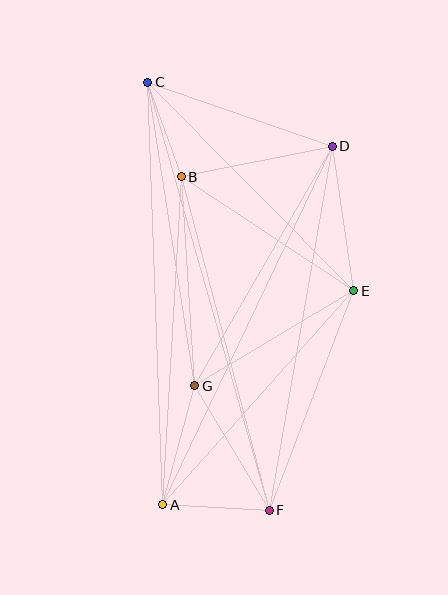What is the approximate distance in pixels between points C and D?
The distance between C and D is approximately 195 pixels.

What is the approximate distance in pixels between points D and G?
The distance between D and G is approximately 276 pixels.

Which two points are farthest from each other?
Points C and F are farthest from each other.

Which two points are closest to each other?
Points B and C are closest to each other.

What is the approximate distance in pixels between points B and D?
The distance between B and D is approximately 154 pixels.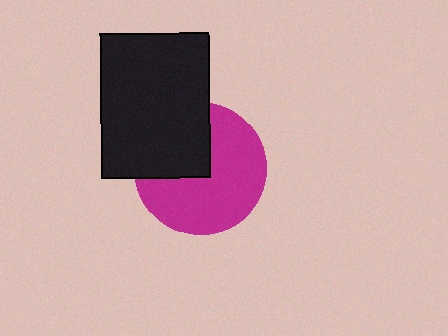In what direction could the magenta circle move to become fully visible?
The magenta circle could move toward the lower-right. That would shift it out from behind the black rectangle entirely.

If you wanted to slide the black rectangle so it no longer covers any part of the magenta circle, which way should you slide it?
Slide it toward the upper-left — that is the most direct way to separate the two shapes.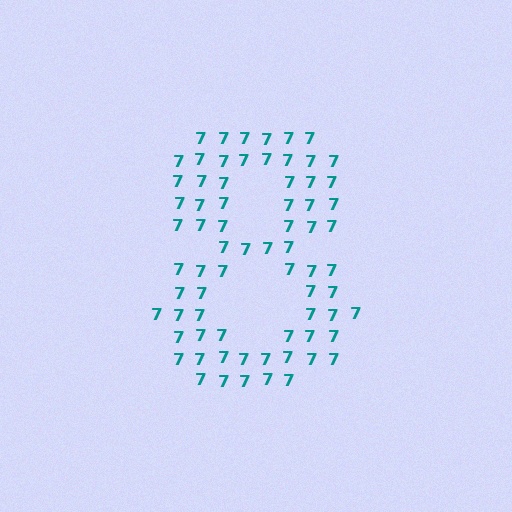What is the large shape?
The large shape is the digit 8.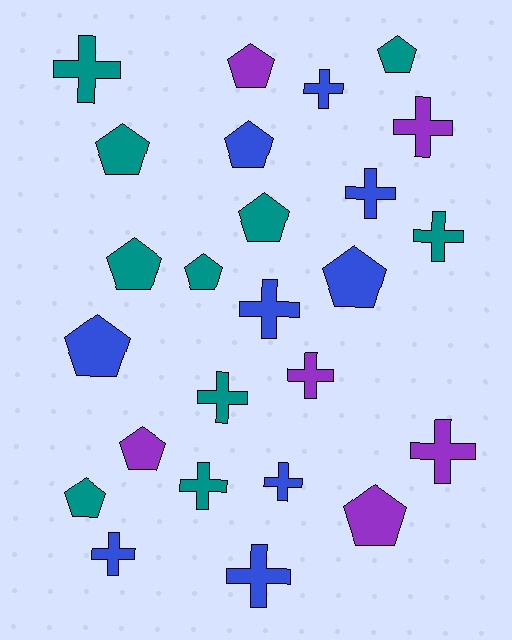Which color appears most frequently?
Teal, with 10 objects.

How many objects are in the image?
There are 25 objects.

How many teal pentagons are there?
There are 6 teal pentagons.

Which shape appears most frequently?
Cross, with 13 objects.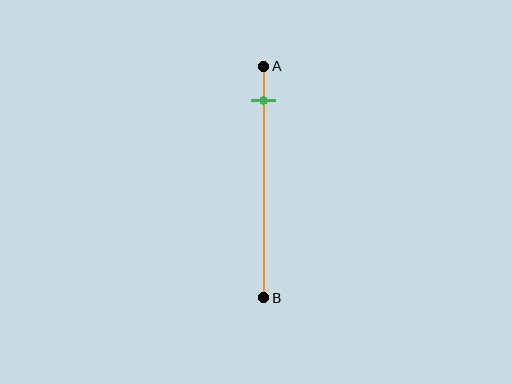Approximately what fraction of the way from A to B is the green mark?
The green mark is approximately 15% of the way from A to B.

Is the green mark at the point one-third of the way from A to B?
No, the mark is at about 15% from A, not at the 33% one-third point.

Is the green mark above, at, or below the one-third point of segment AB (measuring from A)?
The green mark is above the one-third point of segment AB.